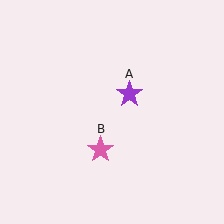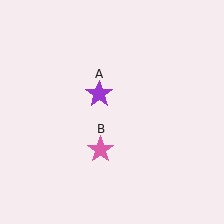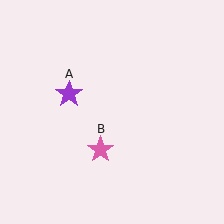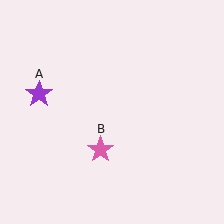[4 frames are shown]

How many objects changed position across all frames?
1 object changed position: purple star (object A).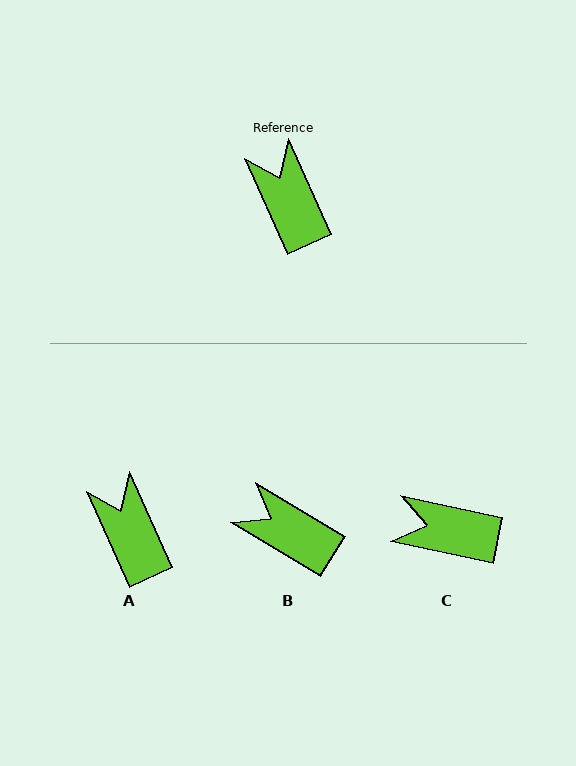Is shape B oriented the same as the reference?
No, it is off by about 35 degrees.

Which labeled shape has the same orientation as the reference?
A.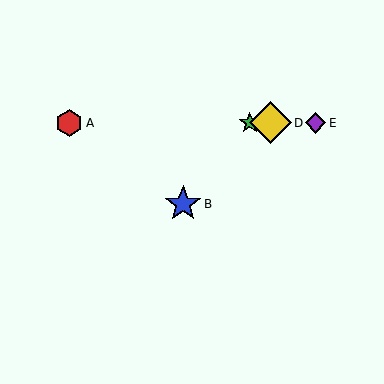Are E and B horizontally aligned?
No, E is at y≈123 and B is at y≈204.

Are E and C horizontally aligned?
Yes, both are at y≈123.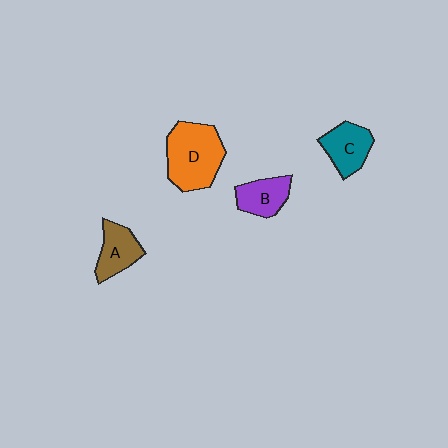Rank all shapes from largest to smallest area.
From largest to smallest: D (orange), C (teal), A (brown), B (purple).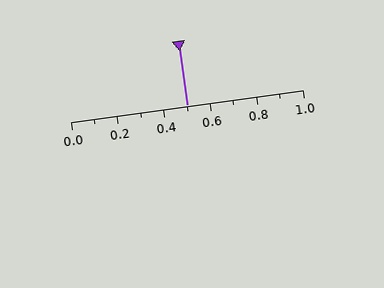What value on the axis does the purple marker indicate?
The marker indicates approximately 0.5.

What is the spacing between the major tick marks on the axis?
The major ticks are spaced 0.2 apart.